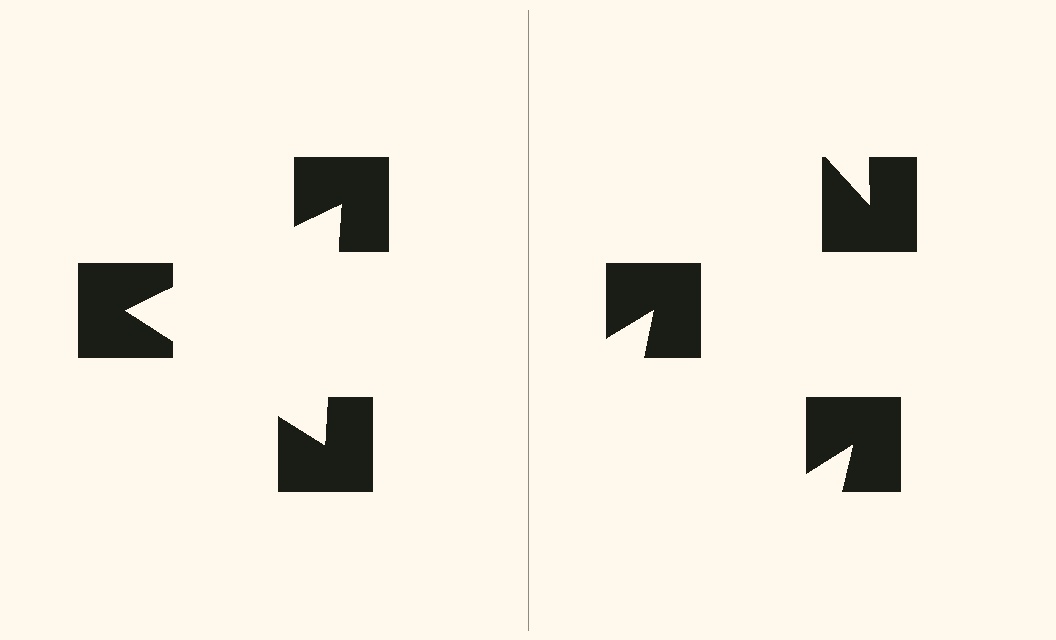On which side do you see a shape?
An illusory triangle appears on the left side. On the right side the wedge cuts are rotated, so no coherent shape forms.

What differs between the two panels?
The notched squares are positioned identically on both sides; only the wedge orientations differ. On the left they align to a triangle; on the right they are misaligned.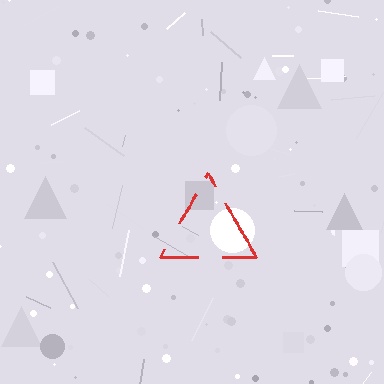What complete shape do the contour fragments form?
The contour fragments form a triangle.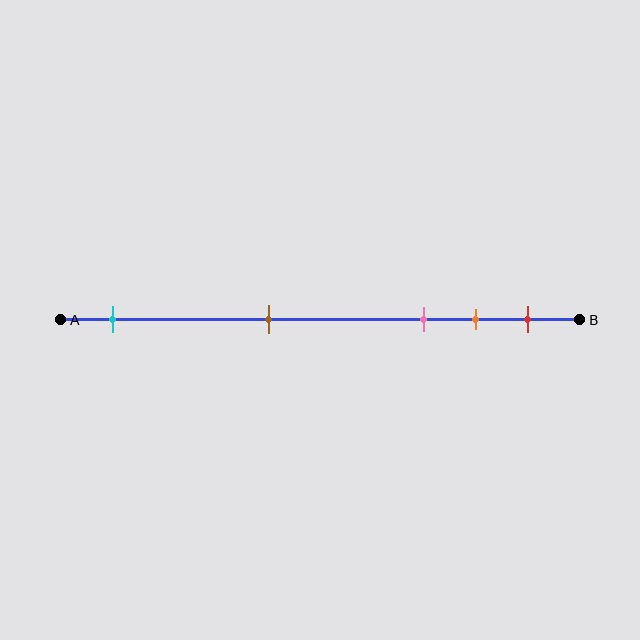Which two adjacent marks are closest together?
The orange and red marks are the closest adjacent pair.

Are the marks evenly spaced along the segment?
No, the marks are not evenly spaced.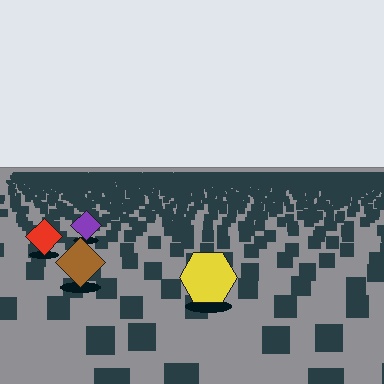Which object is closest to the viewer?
The yellow hexagon is closest. The texture marks near it are larger and more spread out.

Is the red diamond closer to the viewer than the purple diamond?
Yes. The red diamond is closer — you can tell from the texture gradient: the ground texture is coarser near it.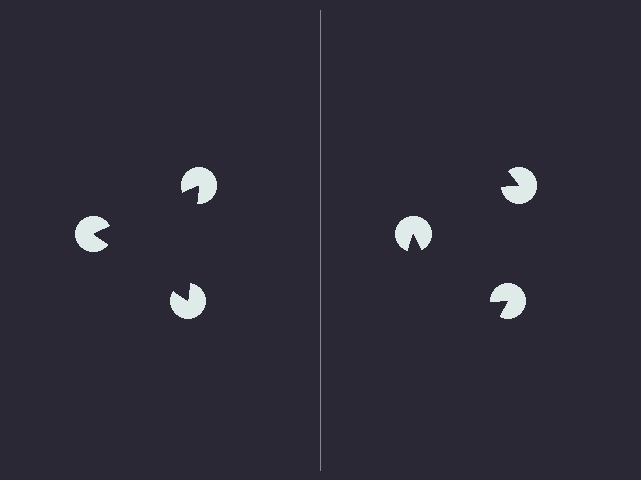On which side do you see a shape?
An illusory triangle appears on the left side. On the right side the wedge cuts are rotated, so no coherent shape forms.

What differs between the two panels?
The pac-man discs are positioned identically on both sides; only the wedge orientations differ. On the left they align to a triangle; on the right they are misaligned.